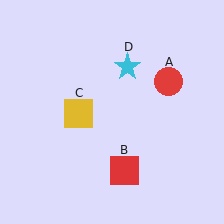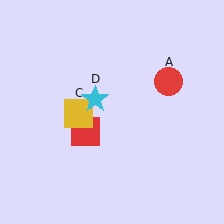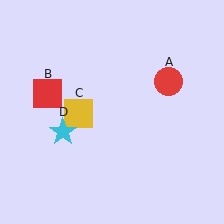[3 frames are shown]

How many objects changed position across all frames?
2 objects changed position: red square (object B), cyan star (object D).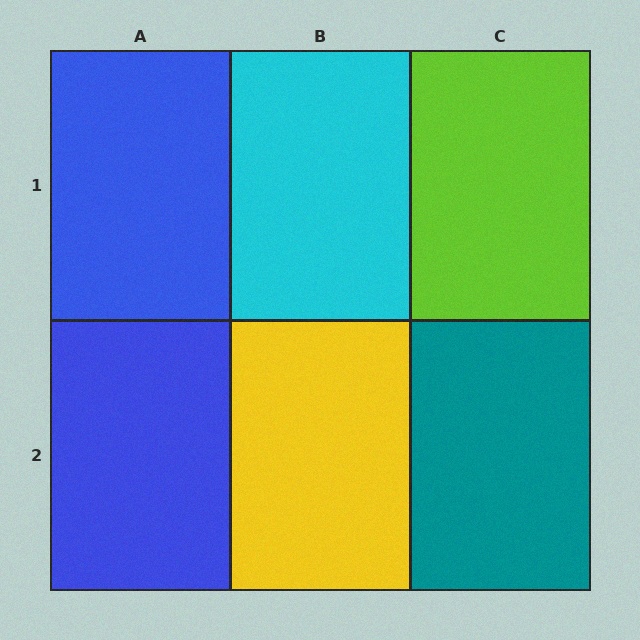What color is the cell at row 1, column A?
Blue.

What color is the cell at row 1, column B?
Cyan.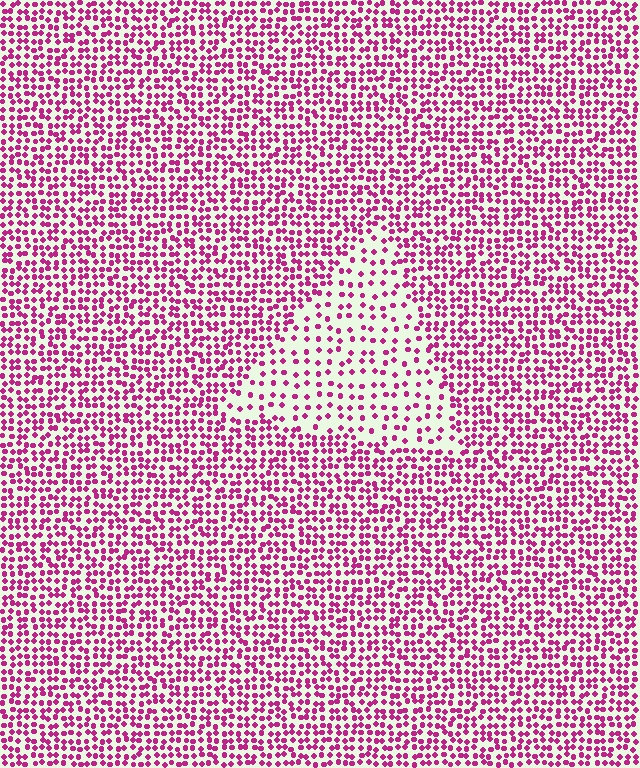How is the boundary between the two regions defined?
The boundary is defined by a change in element density (approximately 2.2x ratio). All elements are the same color, size, and shape.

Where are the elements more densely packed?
The elements are more densely packed outside the triangle boundary.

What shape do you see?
I see a triangle.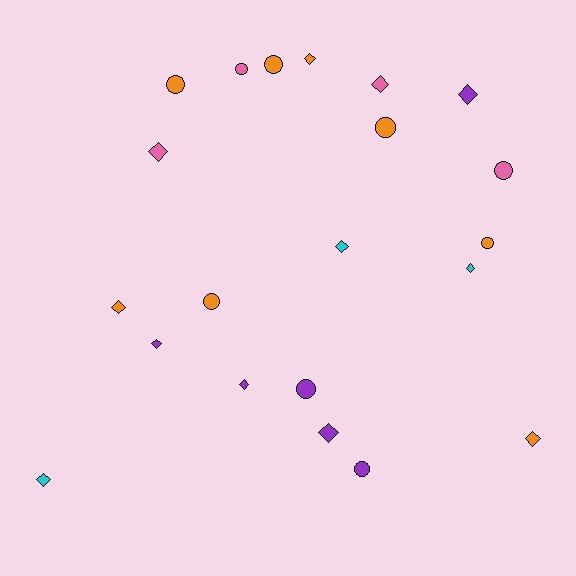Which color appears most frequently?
Orange, with 8 objects.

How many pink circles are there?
There are 2 pink circles.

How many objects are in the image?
There are 21 objects.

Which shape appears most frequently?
Diamond, with 12 objects.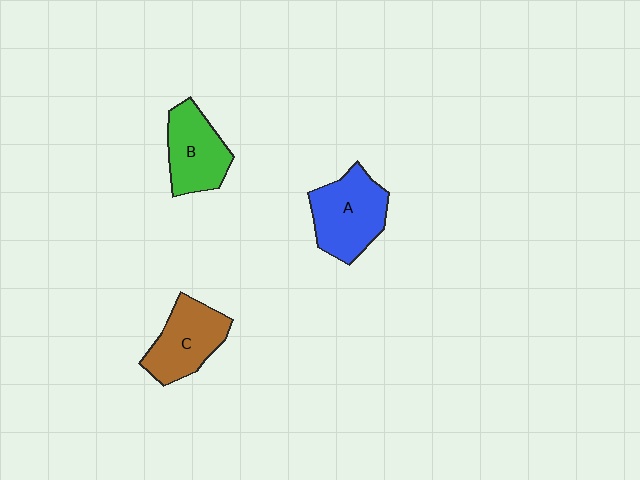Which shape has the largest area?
Shape A (blue).